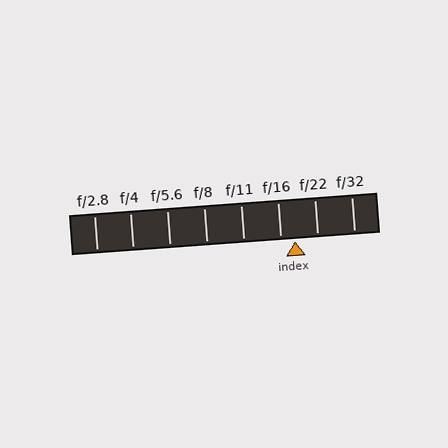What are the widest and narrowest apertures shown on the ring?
The widest aperture shown is f/2.8 and the narrowest is f/32.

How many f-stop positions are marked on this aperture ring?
There are 8 f-stop positions marked.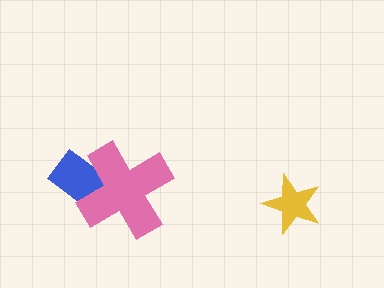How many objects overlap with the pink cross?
1 object overlaps with the pink cross.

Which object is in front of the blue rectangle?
The pink cross is in front of the blue rectangle.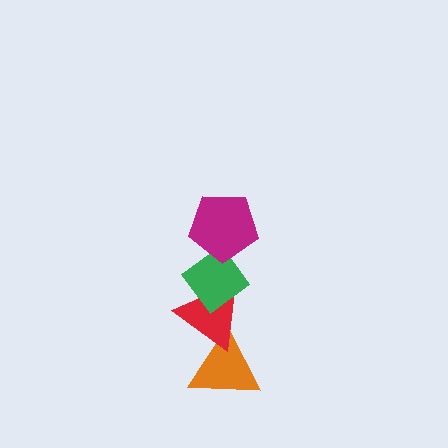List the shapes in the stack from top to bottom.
From top to bottom: the magenta pentagon, the green diamond, the red triangle, the orange triangle.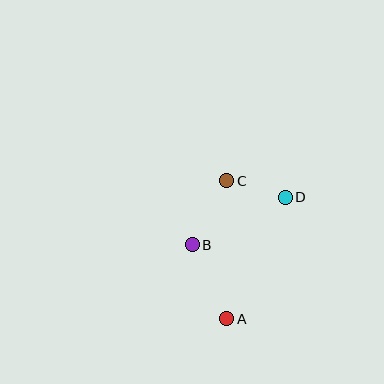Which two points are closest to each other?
Points C and D are closest to each other.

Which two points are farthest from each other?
Points A and C are farthest from each other.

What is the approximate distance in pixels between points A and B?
The distance between A and B is approximately 82 pixels.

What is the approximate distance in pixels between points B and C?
The distance between B and C is approximately 73 pixels.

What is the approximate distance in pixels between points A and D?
The distance between A and D is approximately 135 pixels.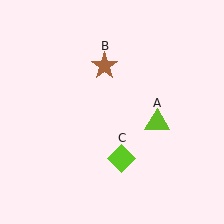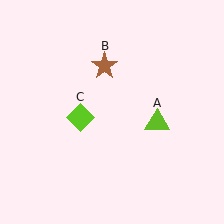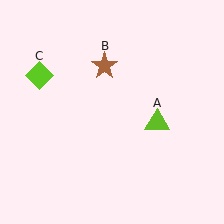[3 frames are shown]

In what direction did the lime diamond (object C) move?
The lime diamond (object C) moved up and to the left.